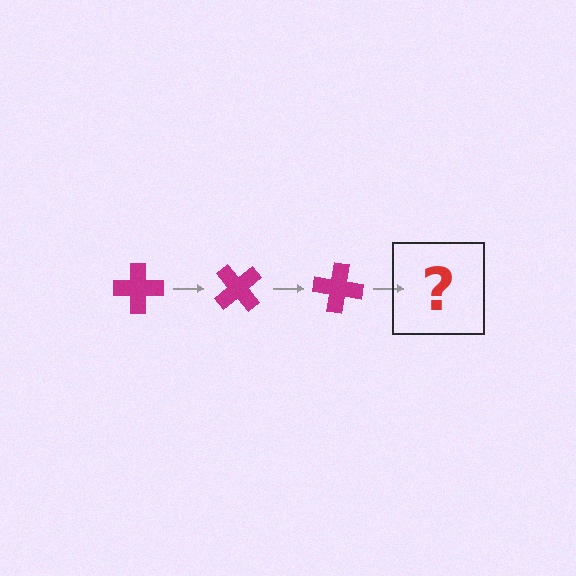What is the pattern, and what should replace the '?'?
The pattern is that the cross rotates 50 degrees each step. The '?' should be a magenta cross rotated 150 degrees.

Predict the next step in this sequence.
The next step is a magenta cross rotated 150 degrees.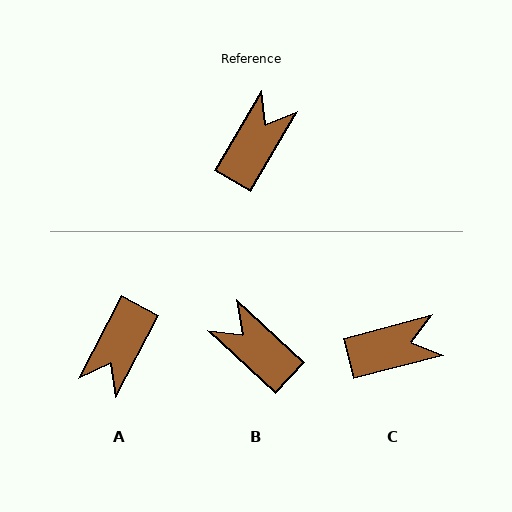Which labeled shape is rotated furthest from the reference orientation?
A, about 177 degrees away.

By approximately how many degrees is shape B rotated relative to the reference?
Approximately 78 degrees counter-clockwise.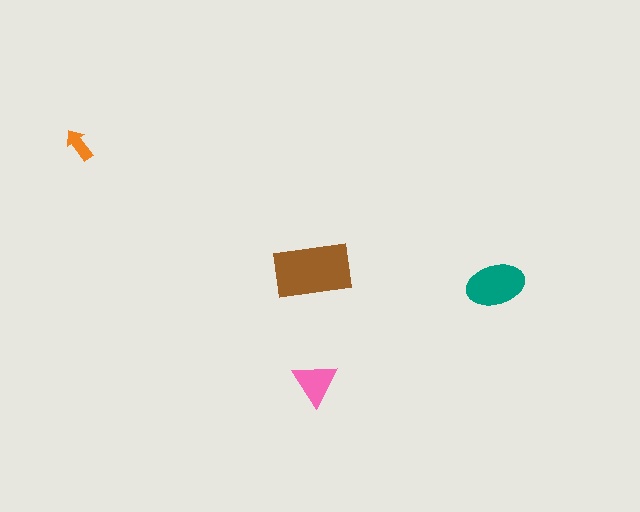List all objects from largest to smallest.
The brown rectangle, the teal ellipse, the pink triangle, the orange arrow.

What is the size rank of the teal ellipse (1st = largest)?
2nd.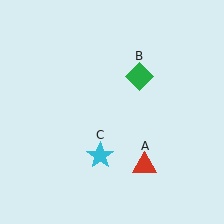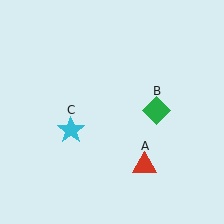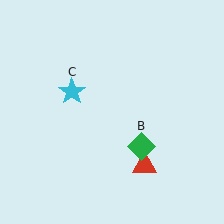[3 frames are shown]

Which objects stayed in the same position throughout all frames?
Red triangle (object A) remained stationary.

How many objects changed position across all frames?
2 objects changed position: green diamond (object B), cyan star (object C).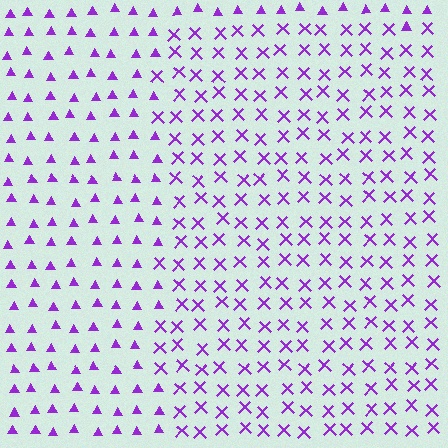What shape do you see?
I see a rectangle.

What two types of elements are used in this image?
The image uses X marks inside the rectangle region and triangles outside it.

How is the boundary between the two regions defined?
The boundary is defined by a change in element shape: X marks inside vs. triangles outside. All elements share the same color and spacing.